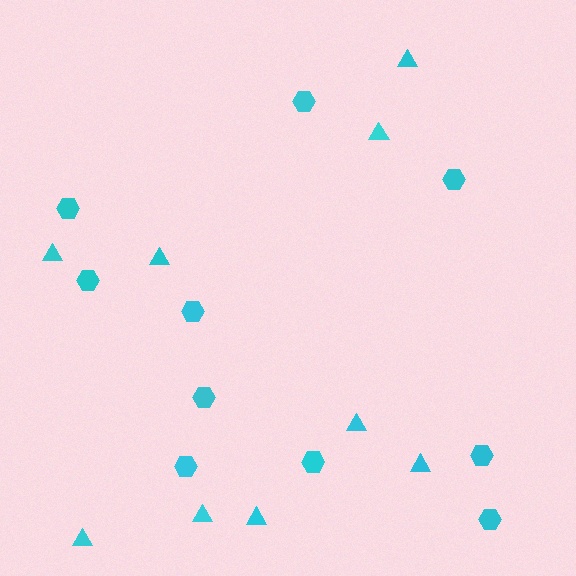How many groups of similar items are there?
There are 2 groups: one group of hexagons (10) and one group of triangles (9).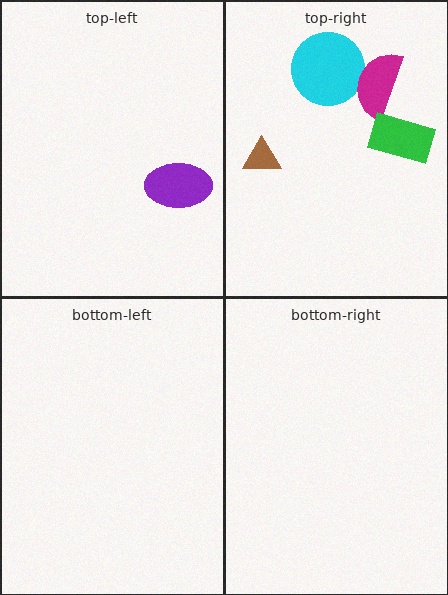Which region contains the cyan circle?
The top-right region.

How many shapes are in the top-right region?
4.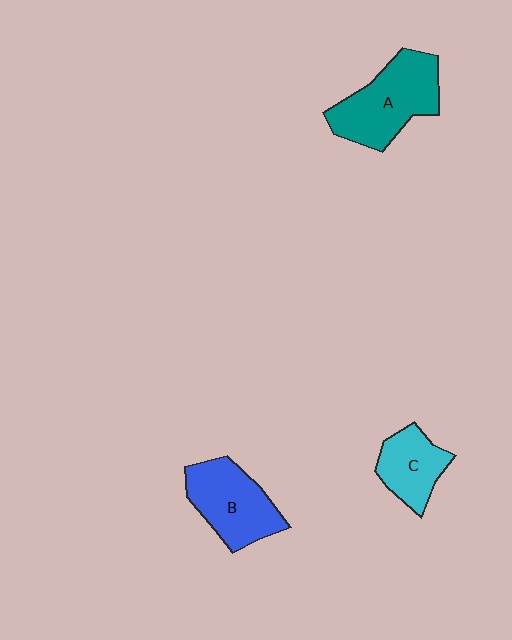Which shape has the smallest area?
Shape C (cyan).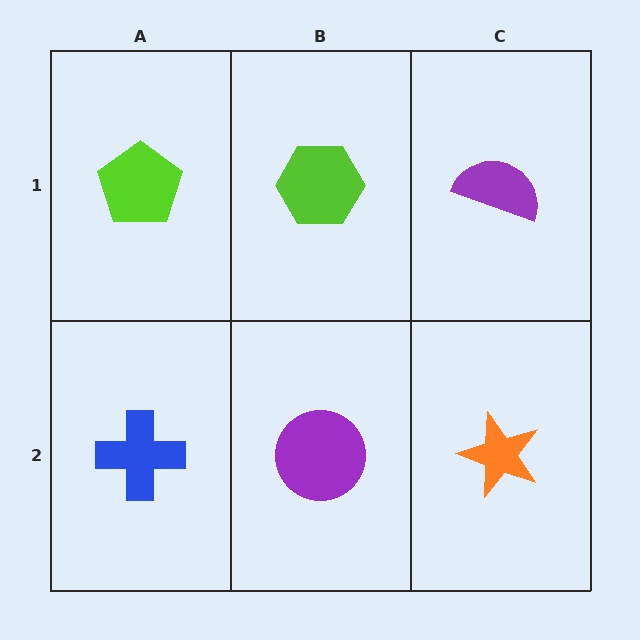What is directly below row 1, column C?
An orange star.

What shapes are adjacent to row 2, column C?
A purple semicircle (row 1, column C), a purple circle (row 2, column B).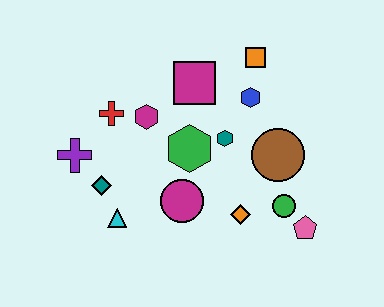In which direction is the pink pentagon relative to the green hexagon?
The pink pentagon is to the right of the green hexagon.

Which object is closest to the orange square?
The blue hexagon is closest to the orange square.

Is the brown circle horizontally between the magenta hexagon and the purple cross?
No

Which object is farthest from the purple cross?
The pink pentagon is farthest from the purple cross.